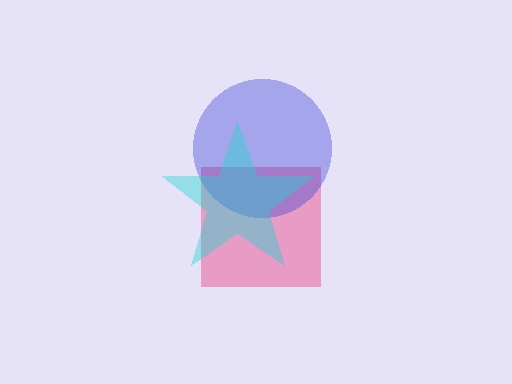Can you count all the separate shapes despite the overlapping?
Yes, there are 3 separate shapes.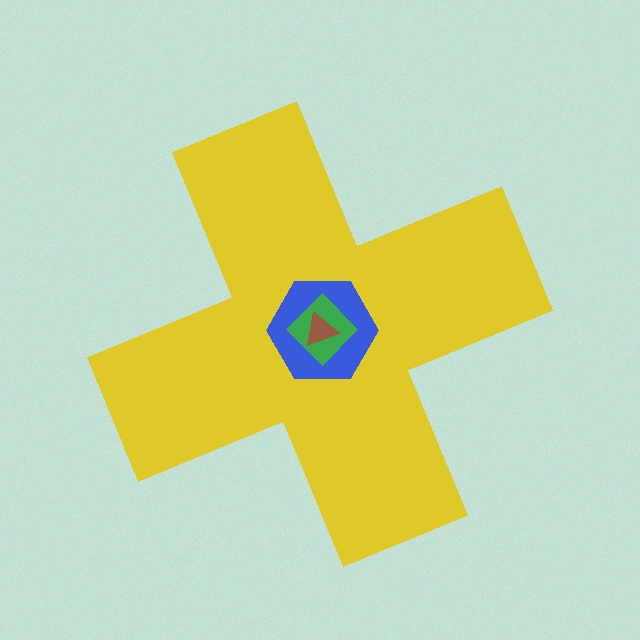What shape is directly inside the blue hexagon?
The green diamond.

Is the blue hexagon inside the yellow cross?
Yes.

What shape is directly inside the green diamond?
The brown triangle.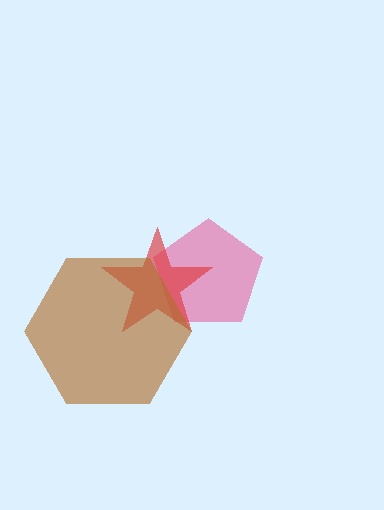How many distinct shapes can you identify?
There are 3 distinct shapes: a pink pentagon, a red star, a brown hexagon.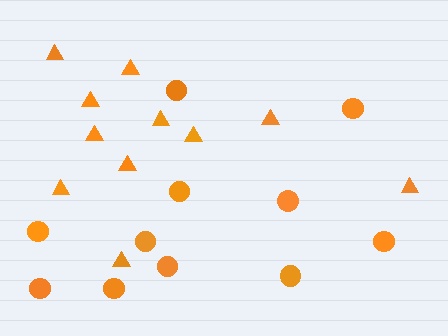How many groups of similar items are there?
There are 2 groups: one group of circles (11) and one group of triangles (11).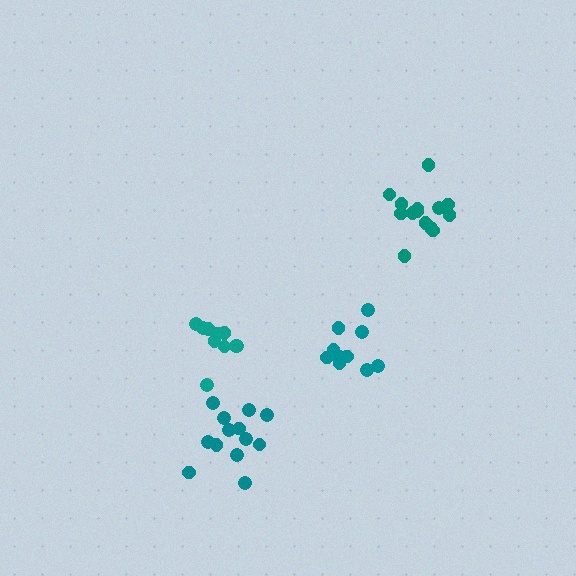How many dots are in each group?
Group 1: 13 dots, Group 2: 14 dots, Group 3: 10 dots, Group 4: 10 dots (47 total).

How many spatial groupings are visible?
There are 4 spatial groupings.